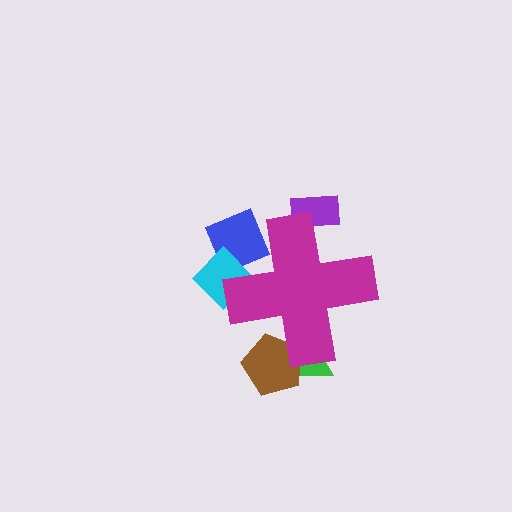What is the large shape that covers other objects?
A magenta cross.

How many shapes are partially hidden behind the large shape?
5 shapes are partially hidden.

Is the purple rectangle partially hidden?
Yes, the purple rectangle is partially hidden behind the magenta cross.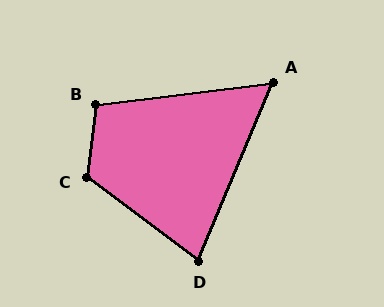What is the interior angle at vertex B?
Approximately 104 degrees (obtuse).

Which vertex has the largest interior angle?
C, at approximately 120 degrees.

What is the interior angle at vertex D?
Approximately 76 degrees (acute).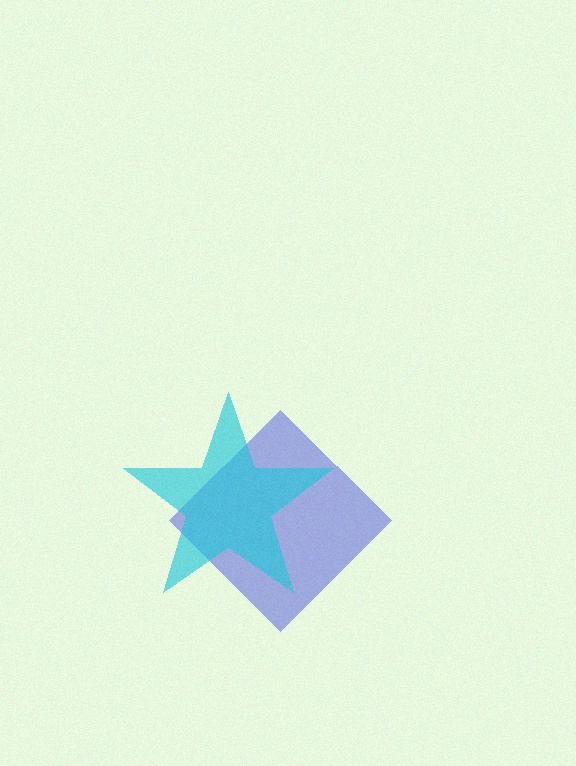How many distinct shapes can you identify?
There are 2 distinct shapes: a blue diamond, a cyan star.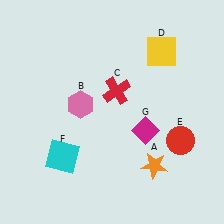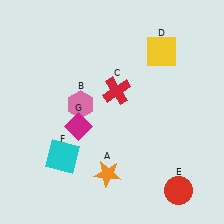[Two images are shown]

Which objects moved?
The objects that moved are: the orange star (A), the red circle (E), the magenta diamond (G).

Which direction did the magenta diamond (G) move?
The magenta diamond (G) moved left.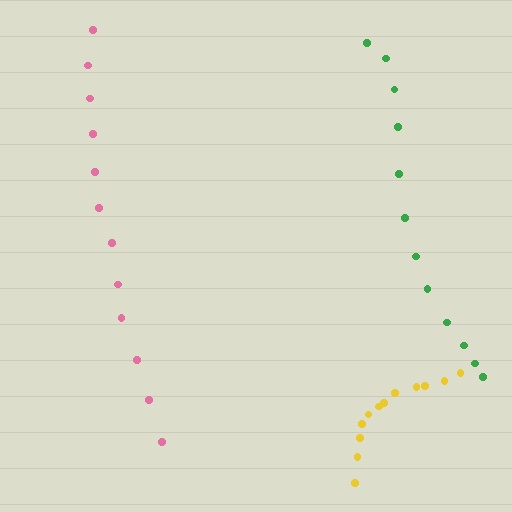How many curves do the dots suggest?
There are 3 distinct paths.